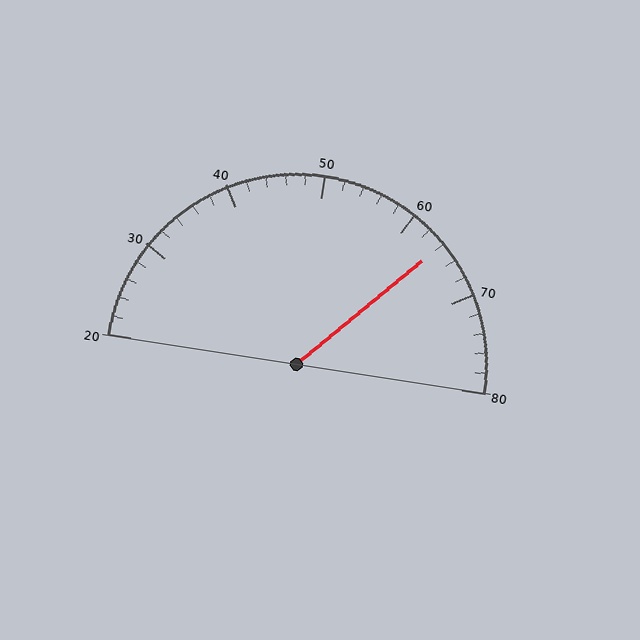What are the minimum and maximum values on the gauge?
The gauge ranges from 20 to 80.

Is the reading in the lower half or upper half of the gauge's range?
The reading is in the upper half of the range (20 to 80).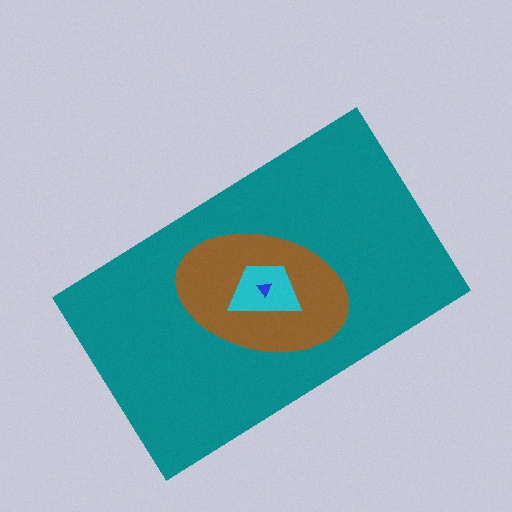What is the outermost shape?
The teal rectangle.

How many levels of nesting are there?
4.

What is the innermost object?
The blue triangle.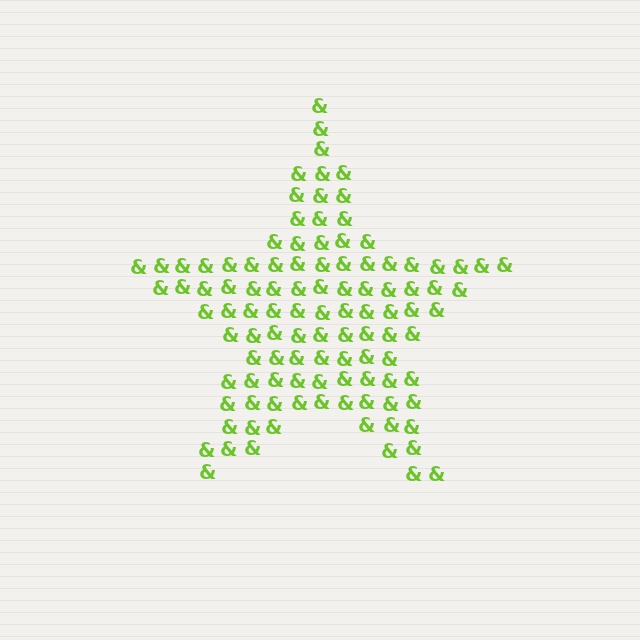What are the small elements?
The small elements are ampersands.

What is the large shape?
The large shape is a star.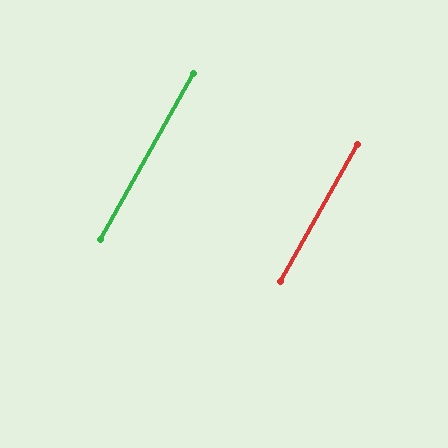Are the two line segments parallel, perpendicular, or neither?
Parallel — their directions differ by only 0.1°.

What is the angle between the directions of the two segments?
Approximately 0 degrees.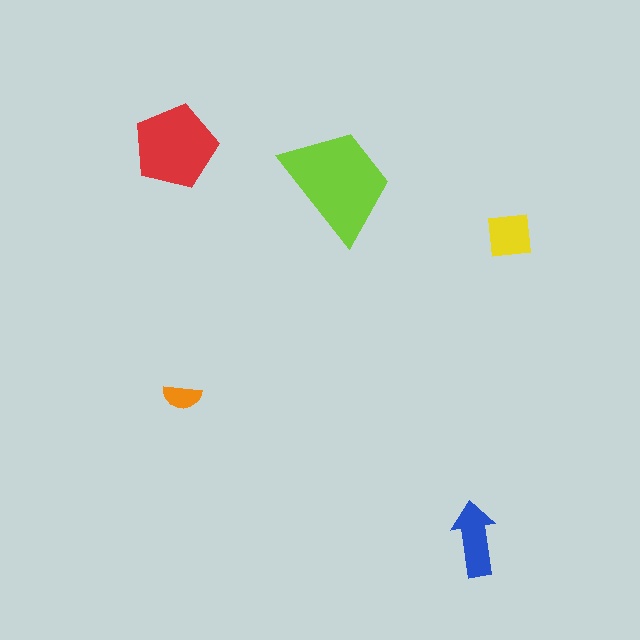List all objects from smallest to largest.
The orange semicircle, the yellow square, the blue arrow, the red pentagon, the lime trapezoid.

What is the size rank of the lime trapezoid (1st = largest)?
1st.